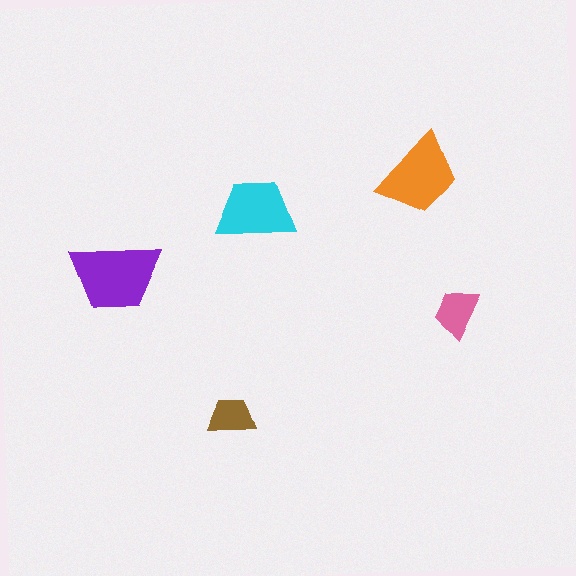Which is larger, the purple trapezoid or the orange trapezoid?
The purple one.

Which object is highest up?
The orange trapezoid is topmost.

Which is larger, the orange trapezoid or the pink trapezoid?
The orange one.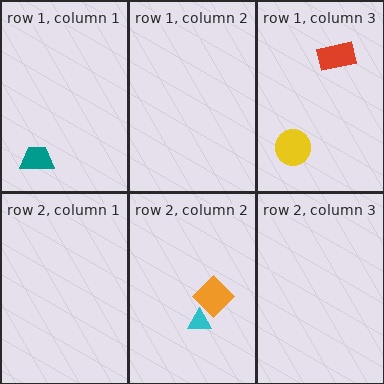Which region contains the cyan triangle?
The row 2, column 2 region.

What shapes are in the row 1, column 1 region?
The teal trapezoid.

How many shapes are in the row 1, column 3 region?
2.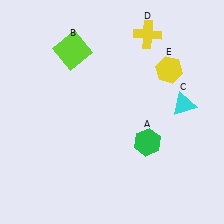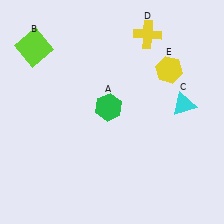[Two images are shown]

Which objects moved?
The objects that moved are: the green hexagon (A), the lime square (B).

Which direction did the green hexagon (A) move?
The green hexagon (A) moved left.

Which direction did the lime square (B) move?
The lime square (B) moved left.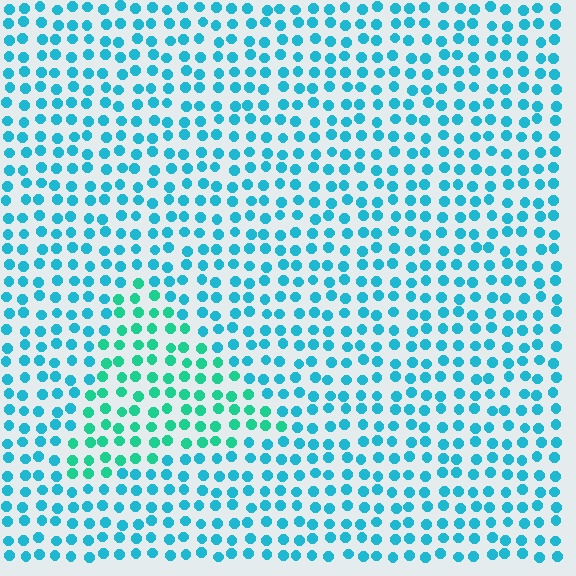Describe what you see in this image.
The image is filled with small cyan elements in a uniform arrangement. A triangle-shaped region is visible where the elements are tinted to a slightly different hue, forming a subtle color boundary.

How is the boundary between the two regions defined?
The boundary is defined purely by a slight shift in hue (about 30 degrees). Spacing, size, and orientation are identical on both sides.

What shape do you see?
I see a triangle.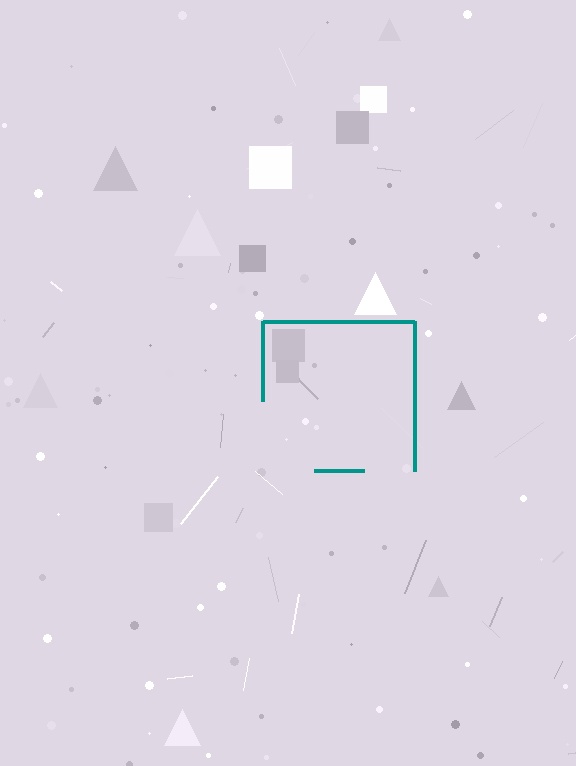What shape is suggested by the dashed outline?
The dashed outline suggests a square.